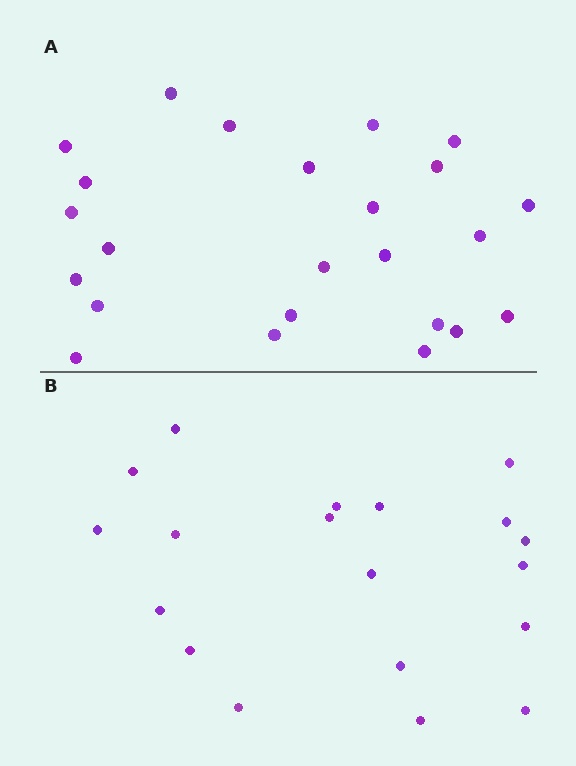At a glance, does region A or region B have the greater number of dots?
Region A (the top region) has more dots.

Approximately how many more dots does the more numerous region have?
Region A has about 5 more dots than region B.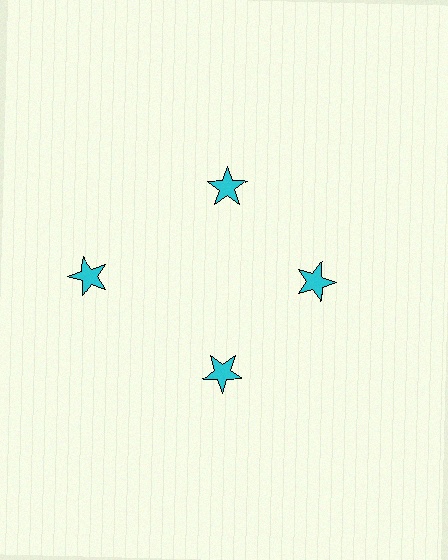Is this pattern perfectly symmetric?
No. The 4 cyan stars are arranged in a ring, but one element near the 9 o'clock position is pushed outward from the center, breaking the 4-fold rotational symmetry.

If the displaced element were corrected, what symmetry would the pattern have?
It would have 4-fold rotational symmetry — the pattern would map onto itself every 90 degrees.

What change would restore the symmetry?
The symmetry would be restored by moving it inward, back onto the ring so that all 4 stars sit at equal angles and equal distance from the center.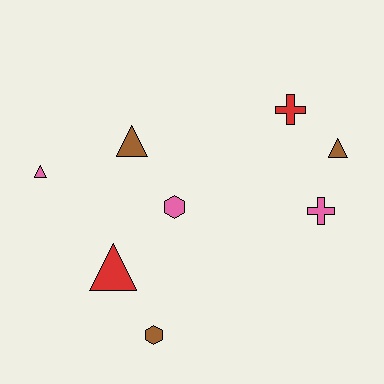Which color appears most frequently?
Brown, with 3 objects.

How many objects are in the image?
There are 8 objects.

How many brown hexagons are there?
There is 1 brown hexagon.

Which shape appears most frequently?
Triangle, with 4 objects.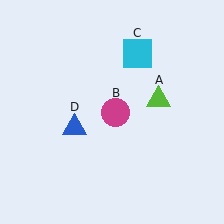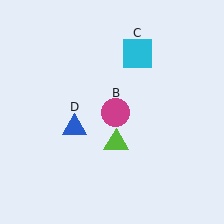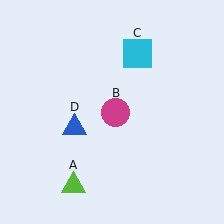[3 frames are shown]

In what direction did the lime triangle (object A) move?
The lime triangle (object A) moved down and to the left.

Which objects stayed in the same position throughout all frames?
Magenta circle (object B) and cyan square (object C) and blue triangle (object D) remained stationary.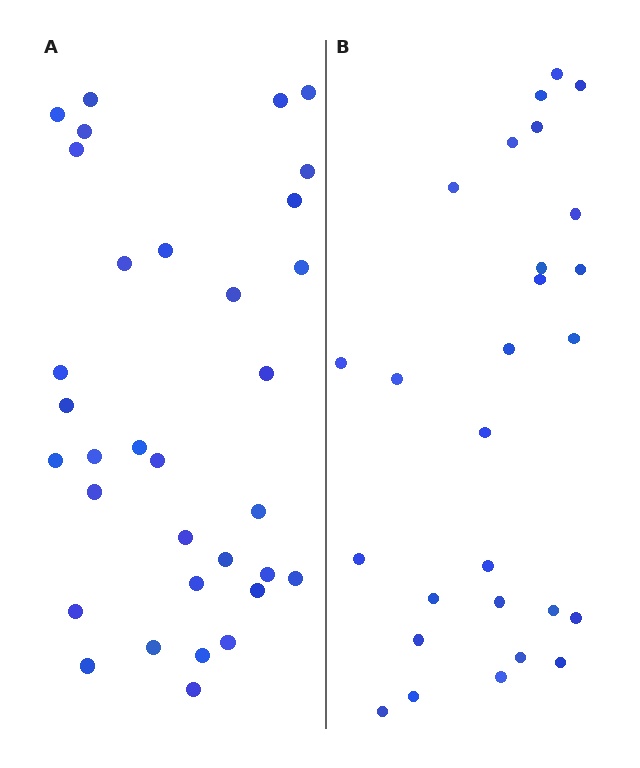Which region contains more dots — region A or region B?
Region A (the left region) has more dots.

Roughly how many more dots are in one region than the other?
Region A has about 6 more dots than region B.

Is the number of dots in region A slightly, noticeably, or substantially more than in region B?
Region A has only slightly more — the two regions are fairly close. The ratio is roughly 1.2 to 1.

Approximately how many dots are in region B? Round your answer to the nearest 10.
About 30 dots. (The exact count is 27, which rounds to 30.)